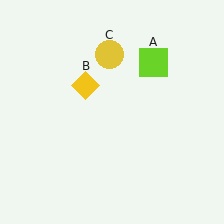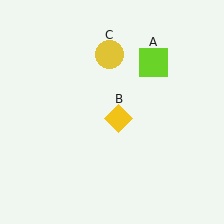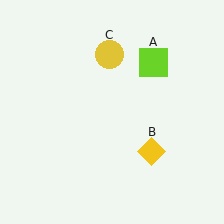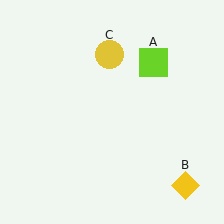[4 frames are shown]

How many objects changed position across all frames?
1 object changed position: yellow diamond (object B).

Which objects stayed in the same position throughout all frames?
Lime square (object A) and yellow circle (object C) remained stationary.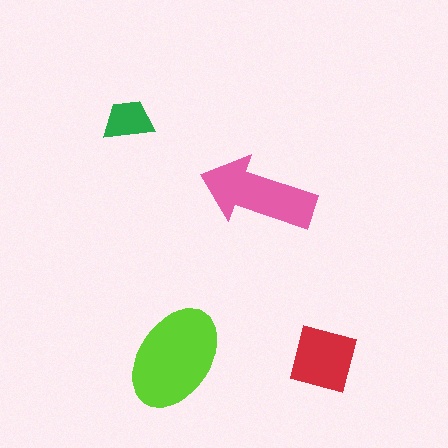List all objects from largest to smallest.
The lime ellipse, the pink arrow, the red square, the green trapezoid.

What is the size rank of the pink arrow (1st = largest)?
2nd.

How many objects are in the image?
There are 4 objects in the image.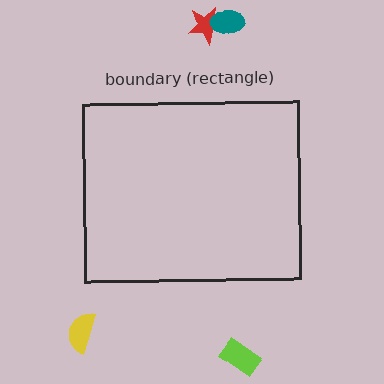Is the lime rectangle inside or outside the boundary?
Outside.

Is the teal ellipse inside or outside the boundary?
Outside.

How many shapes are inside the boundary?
0 inside, 4 outside.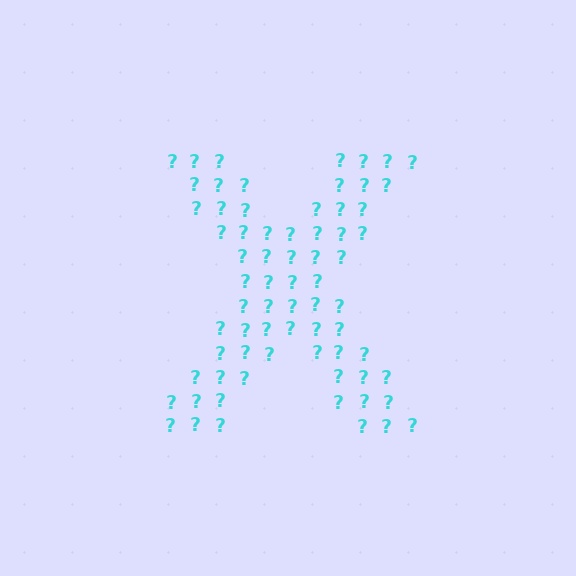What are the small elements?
The small elements are question marks.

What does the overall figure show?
The overall figure shows the letter X.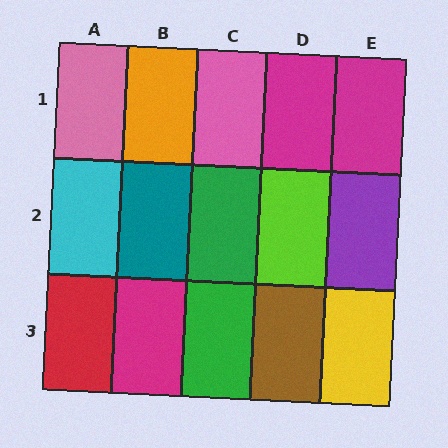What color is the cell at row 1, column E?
Magenta.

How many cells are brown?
1 cell is brown.